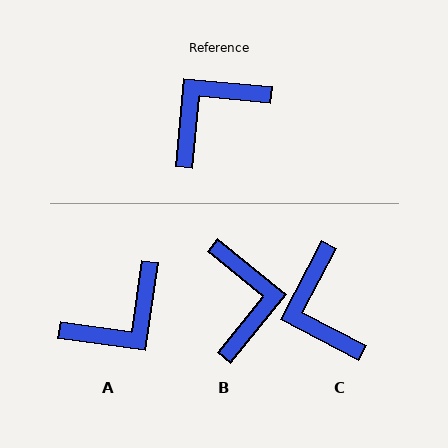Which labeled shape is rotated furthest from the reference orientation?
A, about 177 degrees away.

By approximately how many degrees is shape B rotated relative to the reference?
Approximately 124 degrees clockwise.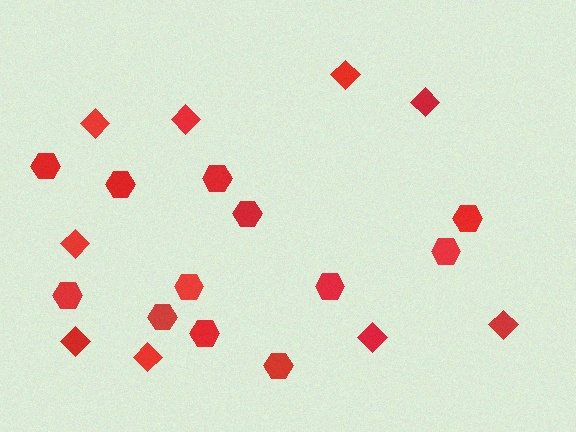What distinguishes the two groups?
There are 2 groups: one group of hexagons (12) and one group of diamonds (9).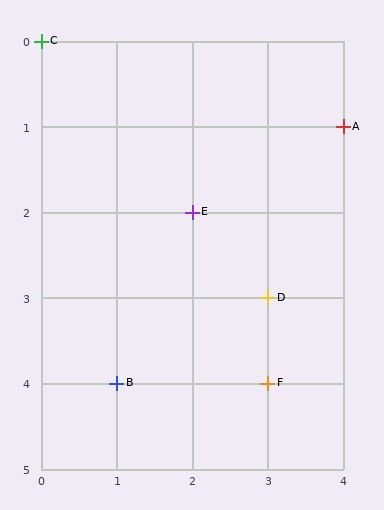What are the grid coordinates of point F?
Point F is at grid coordinates (3, 4).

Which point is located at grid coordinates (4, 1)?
Point A is at (4, 1).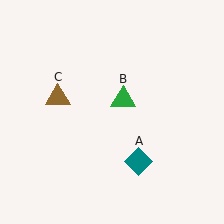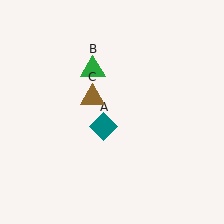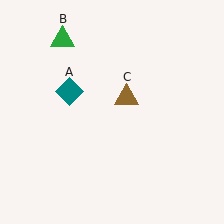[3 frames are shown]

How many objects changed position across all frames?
3 objects changed position: teal diamond (object A), green triangle (object B), brown triangle (object C).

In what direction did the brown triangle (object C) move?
The brown triangle (object C) moved right.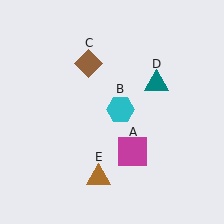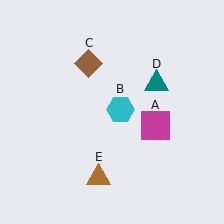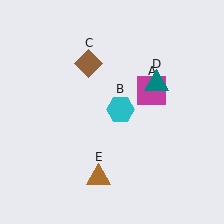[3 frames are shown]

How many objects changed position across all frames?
1 object changed position: magenta square (object A).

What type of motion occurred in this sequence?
The magenta square (object A) rotated counterclockwise around the center of the scene.